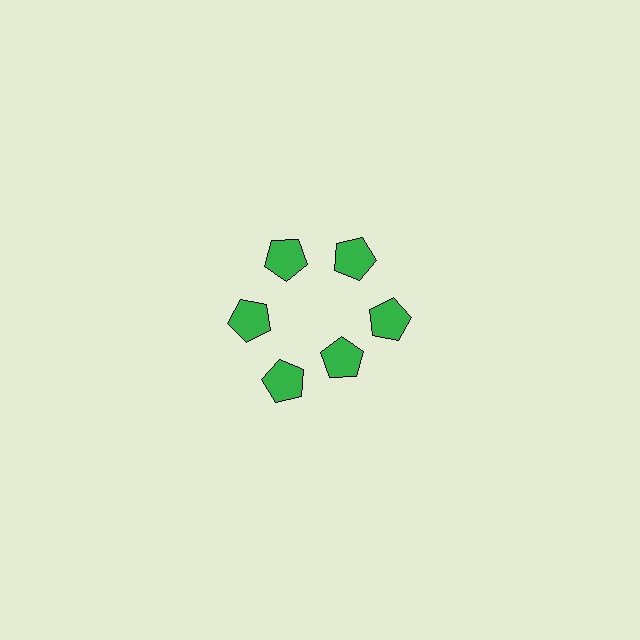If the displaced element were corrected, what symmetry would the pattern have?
It would have 6-fold rotational symmetry — the pattern would map onto itself every 60 degrees.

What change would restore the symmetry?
The symmetry would be restored by moving it outward, back onto the ring so that all 6 pentagons sit at equal angles and equal distance from the center.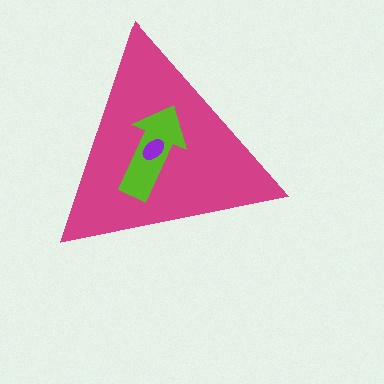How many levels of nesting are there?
3.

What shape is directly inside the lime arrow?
The purple ellipse.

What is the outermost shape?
The magenta triangle.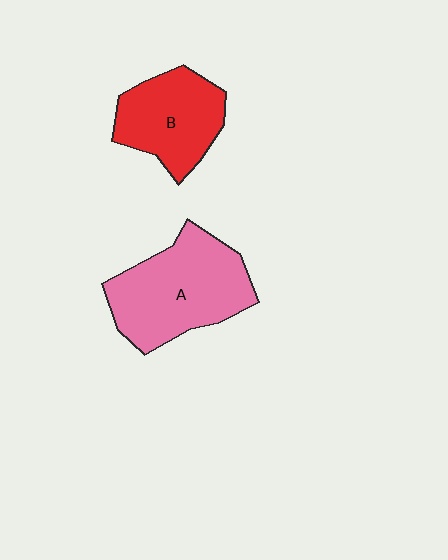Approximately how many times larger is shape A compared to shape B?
Approximately 1.4 times.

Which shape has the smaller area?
Shape B (red).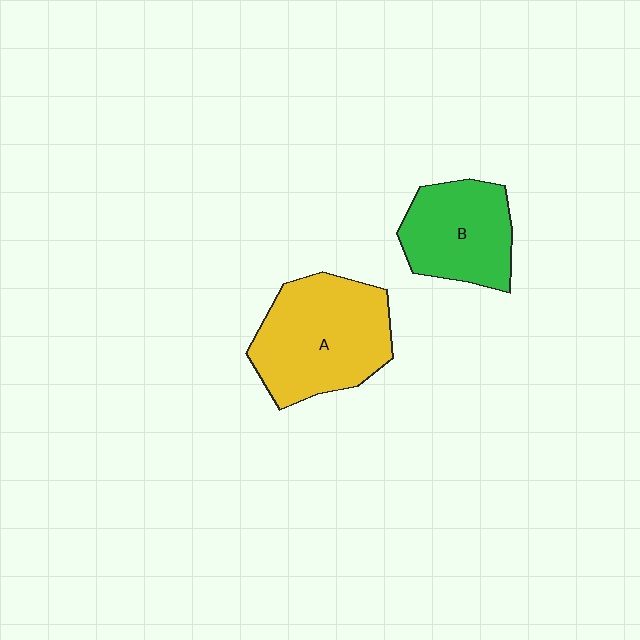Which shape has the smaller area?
Shape B (green).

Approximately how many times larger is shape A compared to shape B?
Approximately 1.4 times.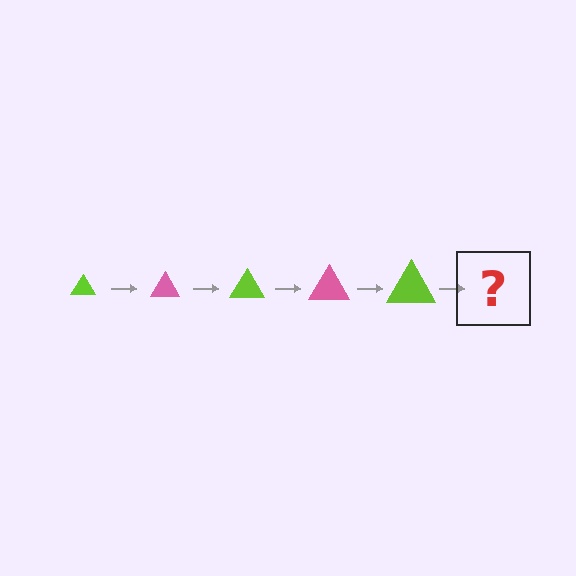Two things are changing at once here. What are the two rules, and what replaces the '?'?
The two rules are that the triangle grows larger each step and the color cycles through lime and pink. The '?' should be a pink triangle, larger than the previous one.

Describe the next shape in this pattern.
It should be a pink triangle, larger than the previous one.